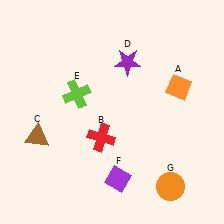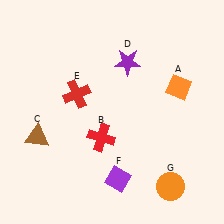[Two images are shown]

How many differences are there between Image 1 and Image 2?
There is 1 difference between the two images.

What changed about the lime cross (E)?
In Image 1, E is lime. In Image 2, it changed to red.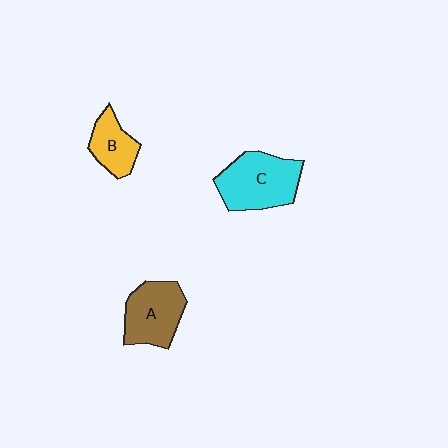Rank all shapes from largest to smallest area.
From largest to smallest: C (cyan), A (brown), B (yellow).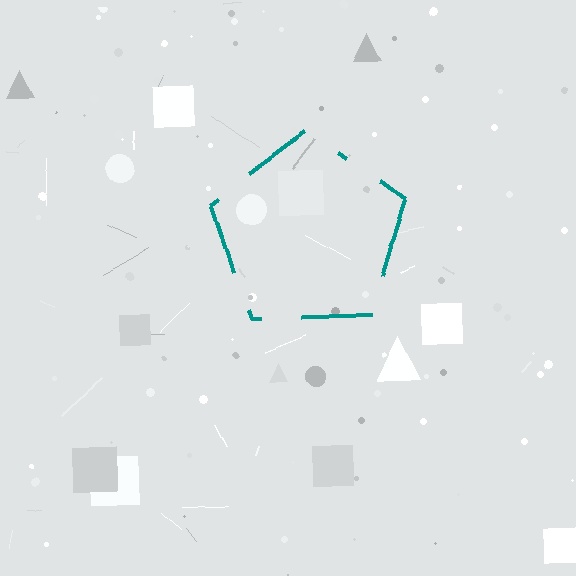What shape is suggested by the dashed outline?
The dashed outline suggests a pentagon.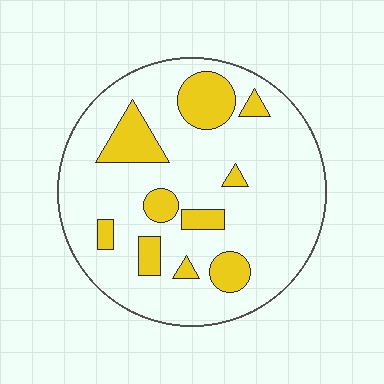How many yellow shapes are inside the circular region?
10.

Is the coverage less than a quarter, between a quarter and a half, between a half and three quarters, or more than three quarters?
Less than a quarter.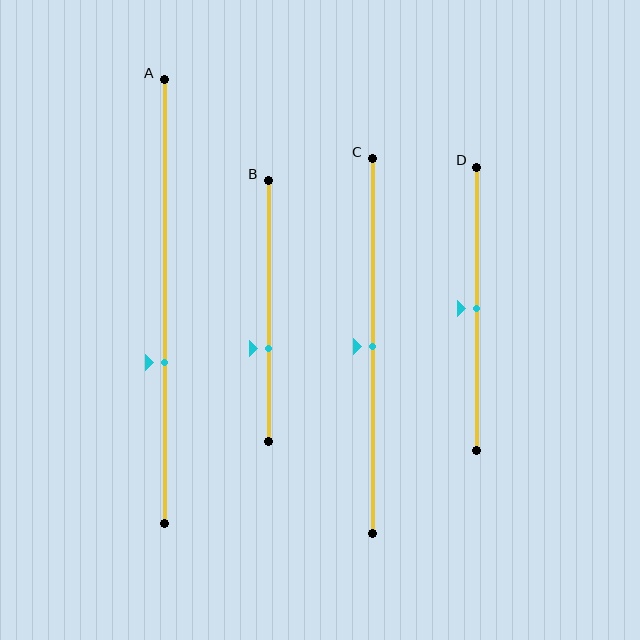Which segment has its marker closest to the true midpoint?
Segment C has its marker closest to the true midpoint.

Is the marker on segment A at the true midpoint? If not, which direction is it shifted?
No, the marker on segment A is shifted downward by about 14% of the segment length.